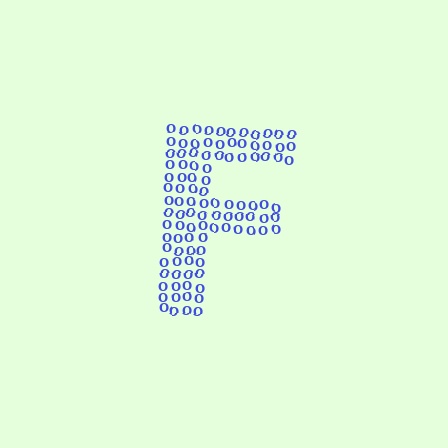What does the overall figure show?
The overall figure shows the letter F.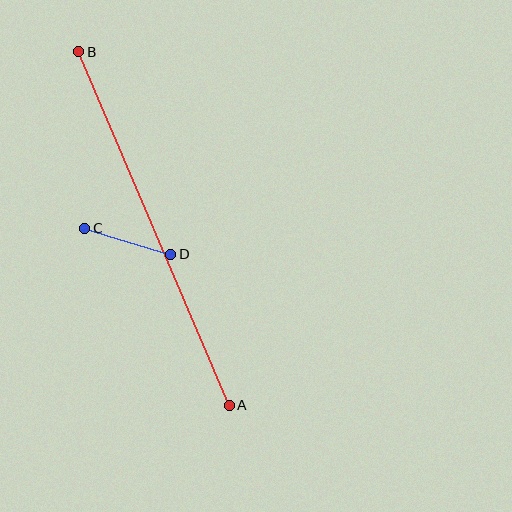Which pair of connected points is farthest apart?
Points A and B are farthest apart.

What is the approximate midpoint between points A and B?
The midpoint is at approximately (154, 228) pixels.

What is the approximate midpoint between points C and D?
The midpoint is at approximately (128, 241) pixels.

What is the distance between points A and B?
The distance is approximately 384 pixels.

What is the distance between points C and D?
The distance is approximately 90 pixels.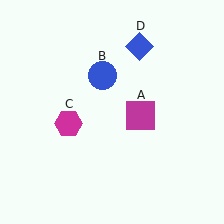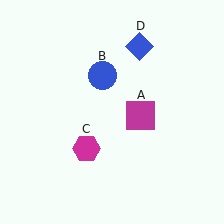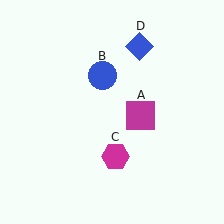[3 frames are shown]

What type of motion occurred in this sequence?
The magenta hexagon (object C) rotated counterclockwise around the center of the scene.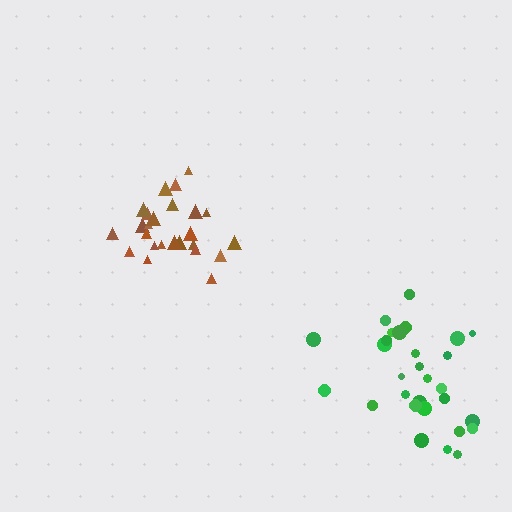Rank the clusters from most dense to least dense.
brown, green.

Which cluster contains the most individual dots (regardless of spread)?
Green (29).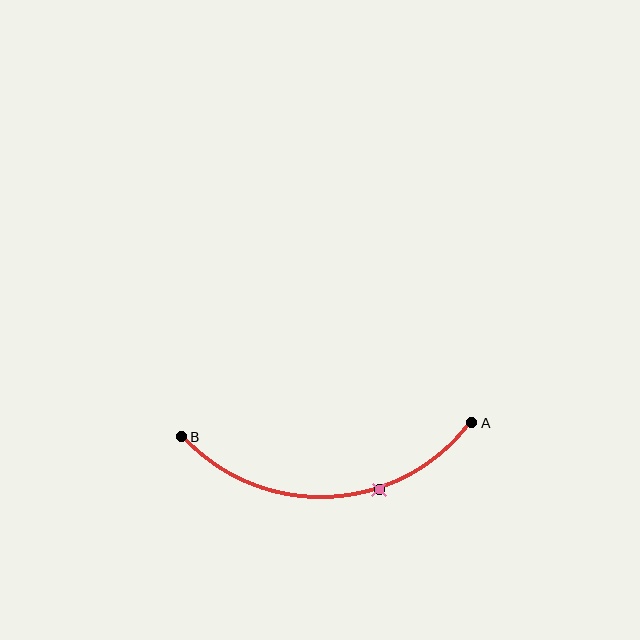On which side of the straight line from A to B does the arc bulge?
The arc bulges below the straight line connecting A and B.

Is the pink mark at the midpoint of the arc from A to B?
No. The pink mark lies on the arc but is closer to endpoint A. The arc midpoint would be at the point on the curve equidistant along the arc from both A and B.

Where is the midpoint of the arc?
The arc midpoint is the point on the curve farthest from the straight line joining A and B. It sits below that line.